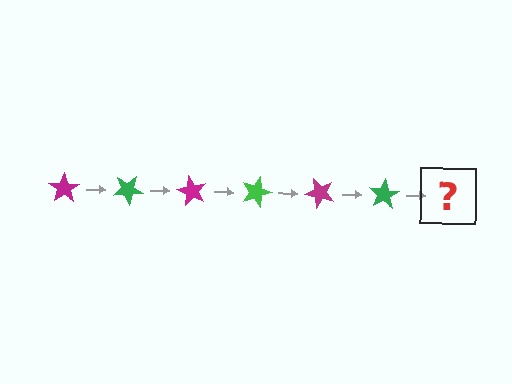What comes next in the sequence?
The next element should be a magenta star, rotated 180 degrees from the start.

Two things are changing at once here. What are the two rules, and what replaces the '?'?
The two rules are that it rotates 30 degrees each step and the color cycles through magenta and green. The '?' should be a magenta star, rotated 180 degrees from the start.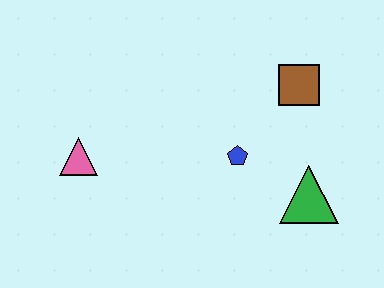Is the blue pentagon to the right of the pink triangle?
Yes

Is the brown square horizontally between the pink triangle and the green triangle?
Yes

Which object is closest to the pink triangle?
The blue pentagon is closest to the pink triangle.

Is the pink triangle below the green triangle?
No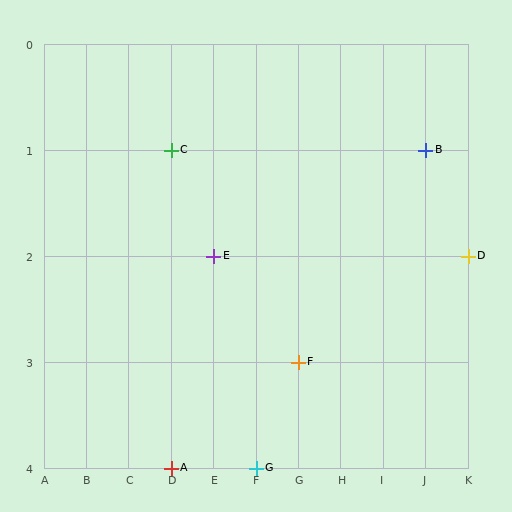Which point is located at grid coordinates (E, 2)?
Point E is at (E, 2).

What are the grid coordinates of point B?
Point B is at grid coordinates (J, 1).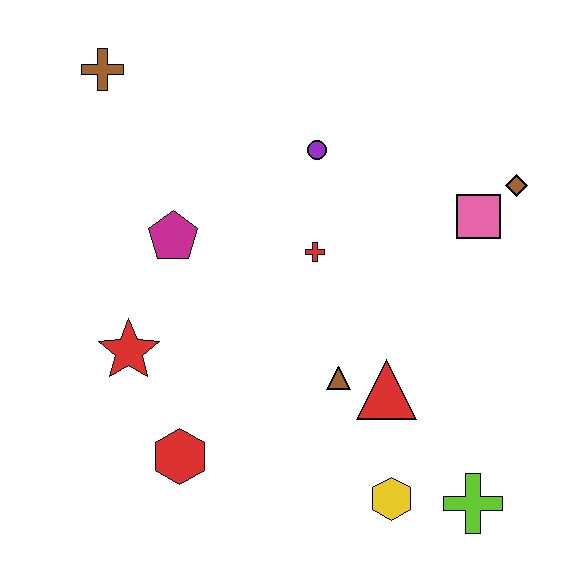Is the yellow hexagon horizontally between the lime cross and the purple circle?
Yes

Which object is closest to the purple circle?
The red cross is closest to the purple circle.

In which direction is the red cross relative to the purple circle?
The red cross is below the purple circle.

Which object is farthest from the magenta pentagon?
The lime cross is farthest from the magenta pentagon.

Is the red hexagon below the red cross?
Yes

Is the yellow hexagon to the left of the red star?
No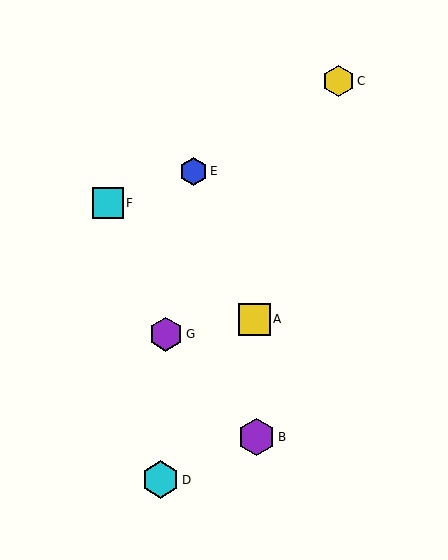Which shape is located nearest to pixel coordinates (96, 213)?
The cyan square (labeled F) at (108, 203) is nearest to that location.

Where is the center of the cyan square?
The center of the cyan square is at (108, 203).